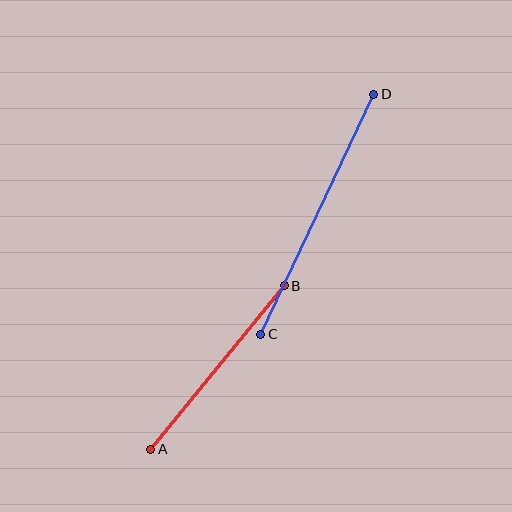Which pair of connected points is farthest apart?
Points C and D are farthest apart.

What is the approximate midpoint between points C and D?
The midpoint is at approximately (317, 214) pixels.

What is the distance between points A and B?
The distance is approximately 211 pixels.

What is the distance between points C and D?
The distance is approximately 265 pixels.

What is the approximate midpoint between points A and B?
The midpoint is at approximately (218, 368) pixels.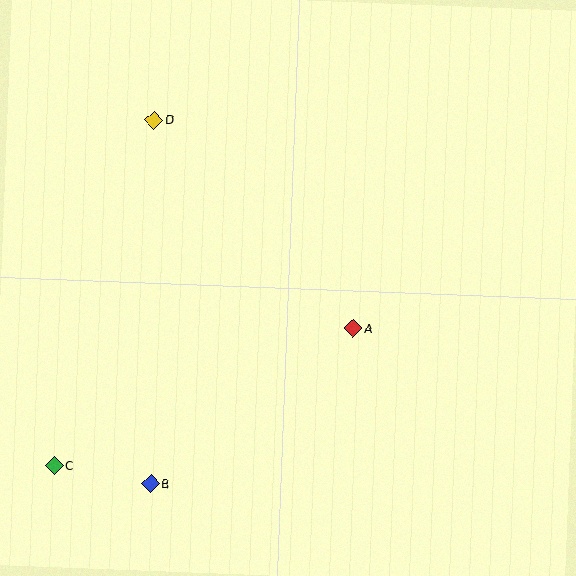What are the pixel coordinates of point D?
Point D is at (154, 120).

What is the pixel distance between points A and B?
The distance between A and B is 255 pixels.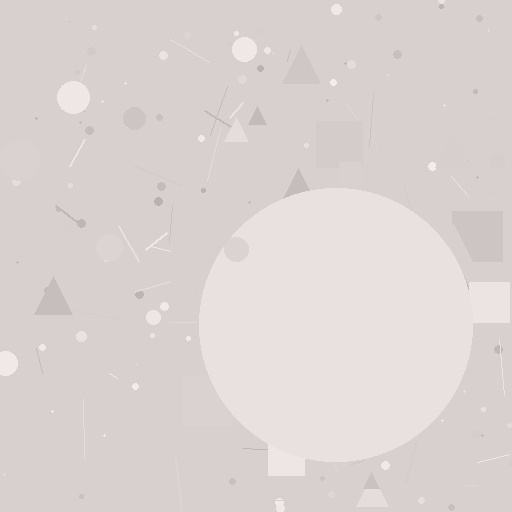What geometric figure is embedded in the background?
A circle is embedded in the background.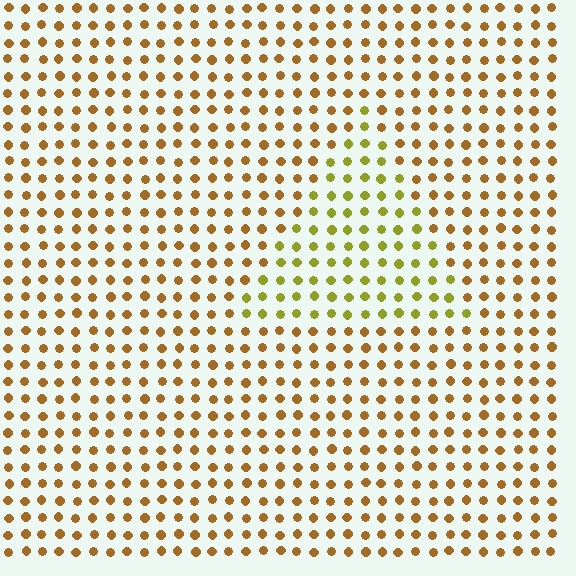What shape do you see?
I see a triangle.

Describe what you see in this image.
The image is filled with small brown elements in a uniform arrangement. A triangle-shaped region is visible where the elements are tinted to a slightly different hue, forming a subtle color boundary.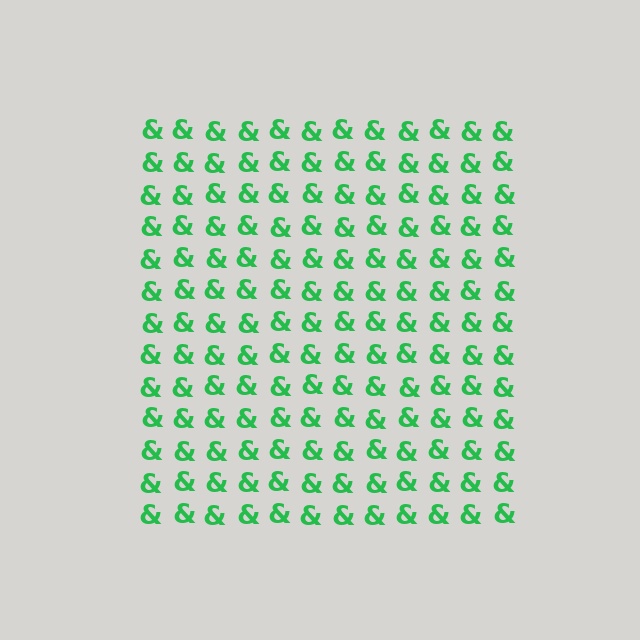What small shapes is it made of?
It is made of small ampersands.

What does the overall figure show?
The overall figure shows a square.